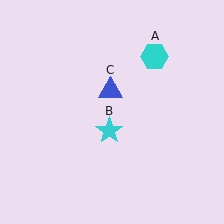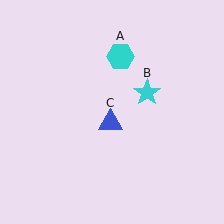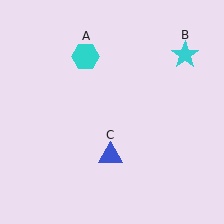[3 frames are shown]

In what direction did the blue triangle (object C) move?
The blue triangle (object C) moved down.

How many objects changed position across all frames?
3 objects changed position: cyan hexagon (object A), cyan star (object B), blue triangle (object C).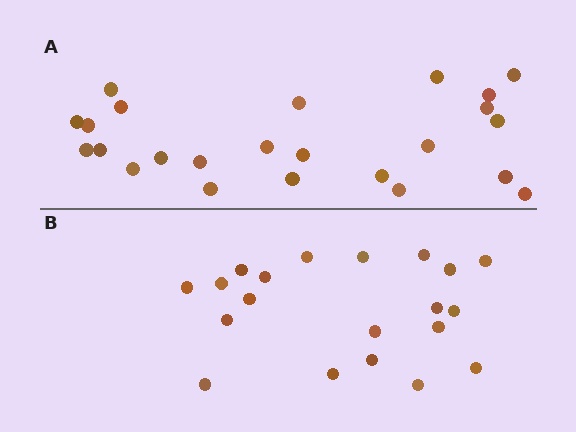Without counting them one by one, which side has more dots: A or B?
Region A (the top region) has more dots.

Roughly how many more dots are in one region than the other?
Region A has about 4 more dots than region B.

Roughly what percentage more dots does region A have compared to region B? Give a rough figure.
About 20% more.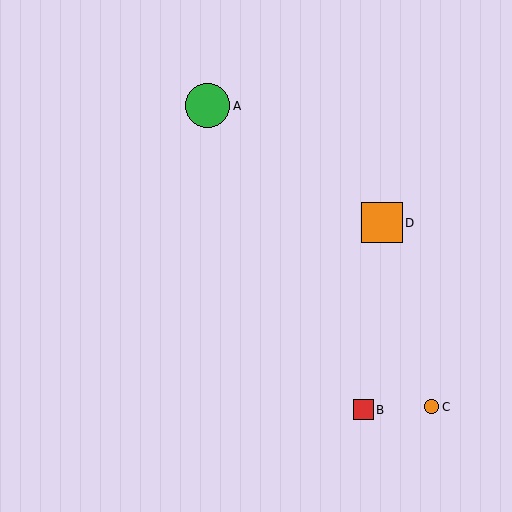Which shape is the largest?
The green circle (labeled A) is the largest.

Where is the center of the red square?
The center of the red square is at (363, 410).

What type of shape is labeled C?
Shape C is an orange circle.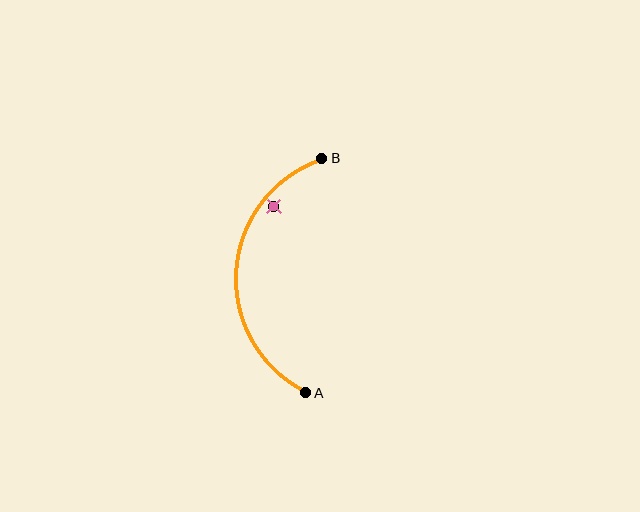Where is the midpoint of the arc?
The arc midpoint is the point on the curve farthest from the straight line joining A and B. It sits to the left of that line.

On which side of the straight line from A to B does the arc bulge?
The arc bulges to the left of the straight line connecting A and B.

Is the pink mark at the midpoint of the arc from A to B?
No — the pink mark does not lie on the arc at all. It sits slightly inside the curve.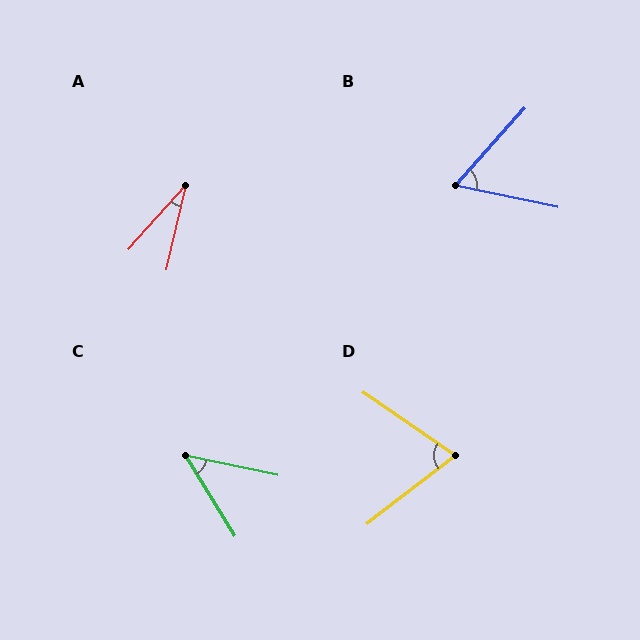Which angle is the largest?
D, at approximately 72 degrees.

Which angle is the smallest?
A, at approximately 28 degrees.